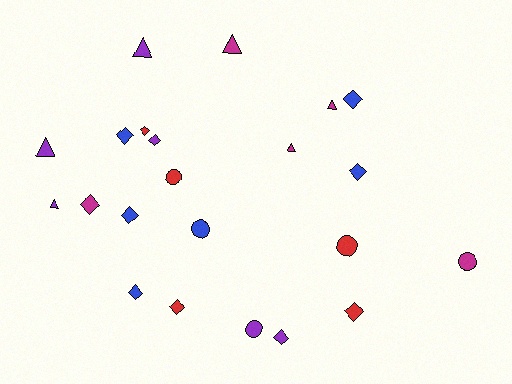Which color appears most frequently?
Purple, with 6 objects.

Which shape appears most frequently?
Diamond, with 11 objects.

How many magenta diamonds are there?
There is 1 magenta diamond.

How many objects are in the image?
There are 22 objects.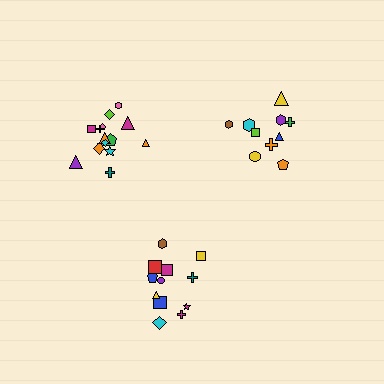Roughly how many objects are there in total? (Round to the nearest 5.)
Roughly 35 objects in total.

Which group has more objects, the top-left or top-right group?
The top-left group.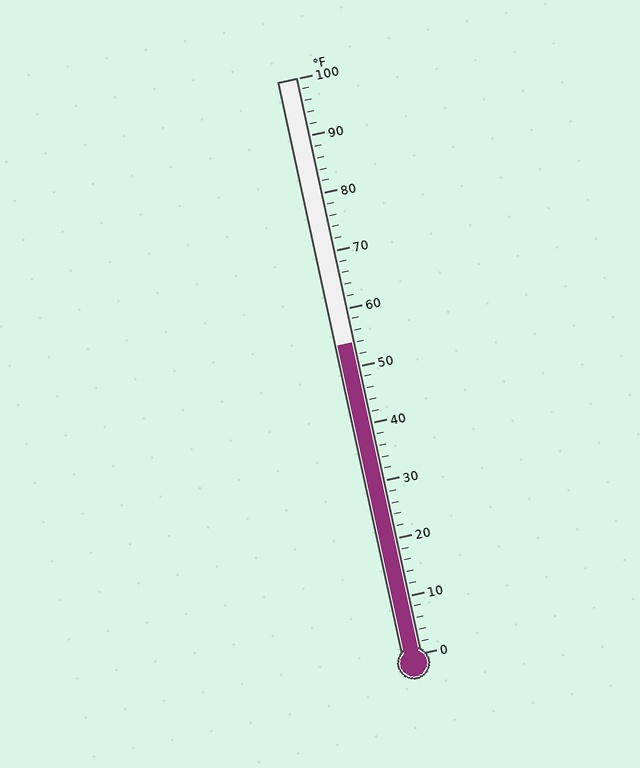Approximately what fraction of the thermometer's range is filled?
The thermometer is filled to approximately 55% of its range.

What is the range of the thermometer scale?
The thermometer scale ranges from 0°F to 100°F.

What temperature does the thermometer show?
The thermometer shows approximately 54°F.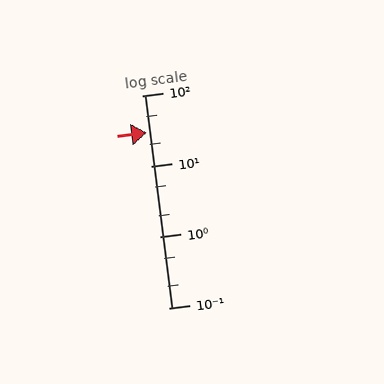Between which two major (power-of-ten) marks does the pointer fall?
The pointer is between 10 and 100.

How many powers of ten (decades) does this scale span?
The scale spans 3 decades, from 0.1 to 100.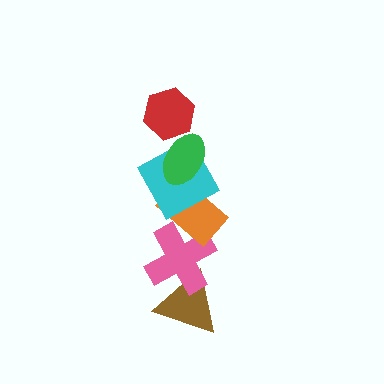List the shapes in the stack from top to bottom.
From top to bottom: the red hexagon, the green ellipse, the cyan square, the orange rectangle, the pink cross, the brown triangle.